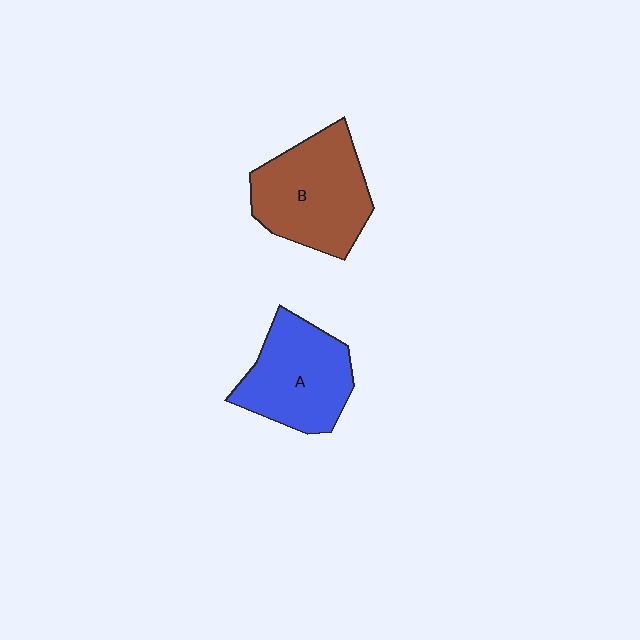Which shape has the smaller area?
Shape A (blue).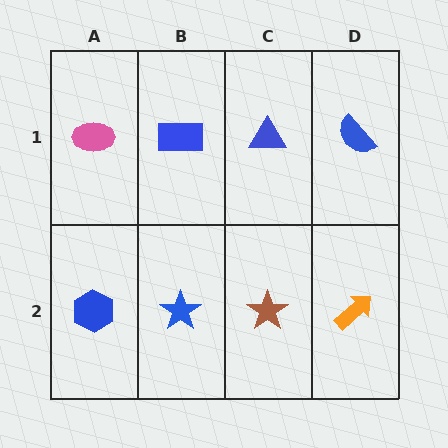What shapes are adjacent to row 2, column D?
A blue semicircle (row 1, column D), a brown star (row 2, column C).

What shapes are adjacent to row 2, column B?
A blue rectangle (row 1, column B), a blue hexagon (row 2, column A), a brown star (row 2, column C).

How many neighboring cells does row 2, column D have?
2.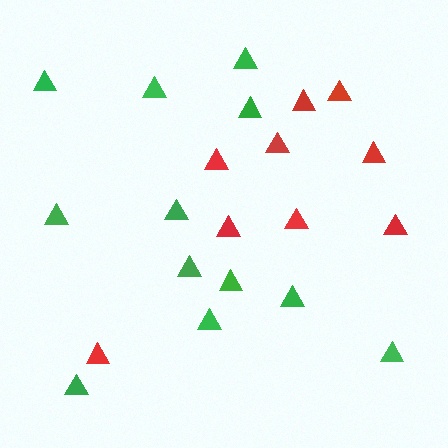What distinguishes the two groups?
There are 2 groups: one group of red triangles (9) and one group of green triangles (12).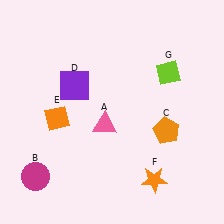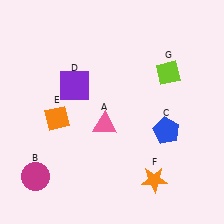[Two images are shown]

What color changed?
The pentagon (C) changed from orange in Image 1 to blue in Image 2.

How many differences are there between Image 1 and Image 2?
There is 1 difference between the two images.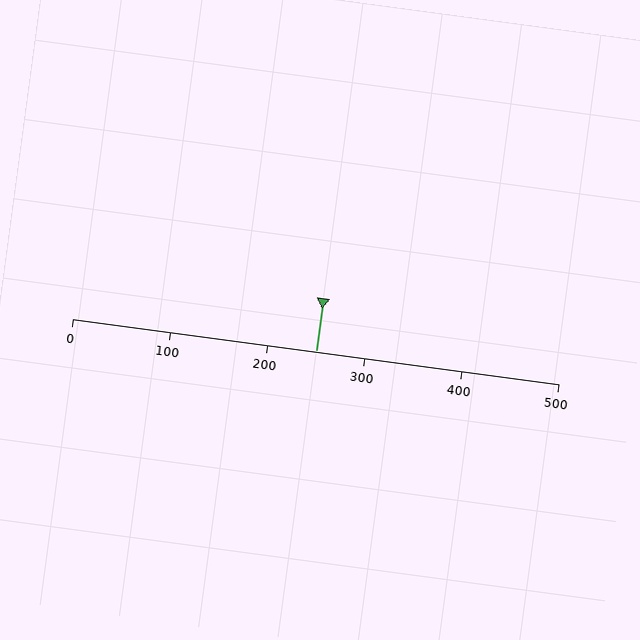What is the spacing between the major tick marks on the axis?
The major ticks are spaced 100 apart.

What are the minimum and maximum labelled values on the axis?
The axis runs from 0 to 500.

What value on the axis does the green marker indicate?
The marker indicates approximately 250.